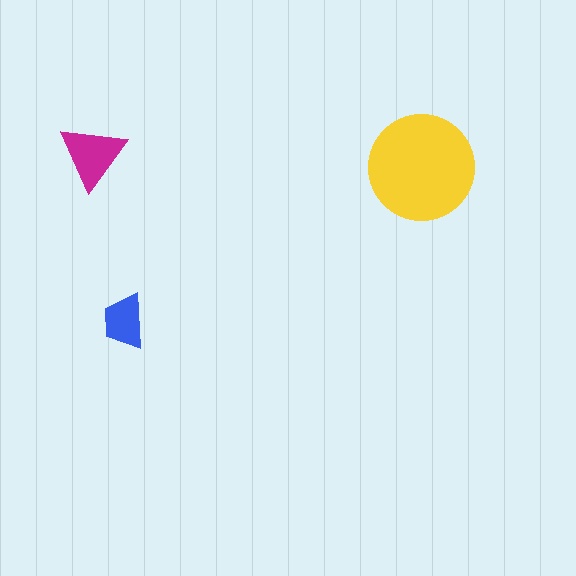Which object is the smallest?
The blue trapezoid.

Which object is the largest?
The yellow circle.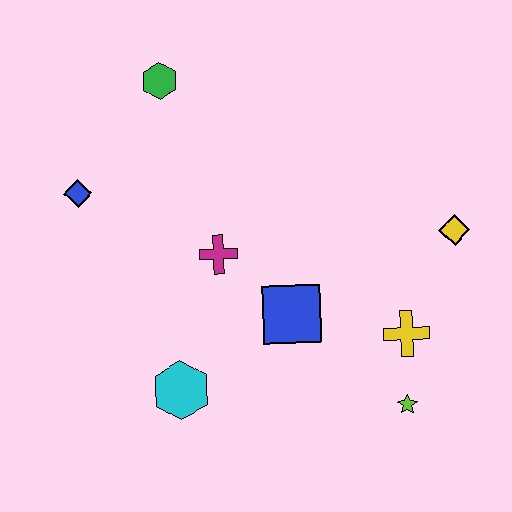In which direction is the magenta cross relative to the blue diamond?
The magenta cross is to the right of the blue diamond.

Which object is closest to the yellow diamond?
The yellow cross is closest to the yellow diamond.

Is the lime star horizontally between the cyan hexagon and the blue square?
No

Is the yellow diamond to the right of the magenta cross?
Yes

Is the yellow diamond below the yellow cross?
No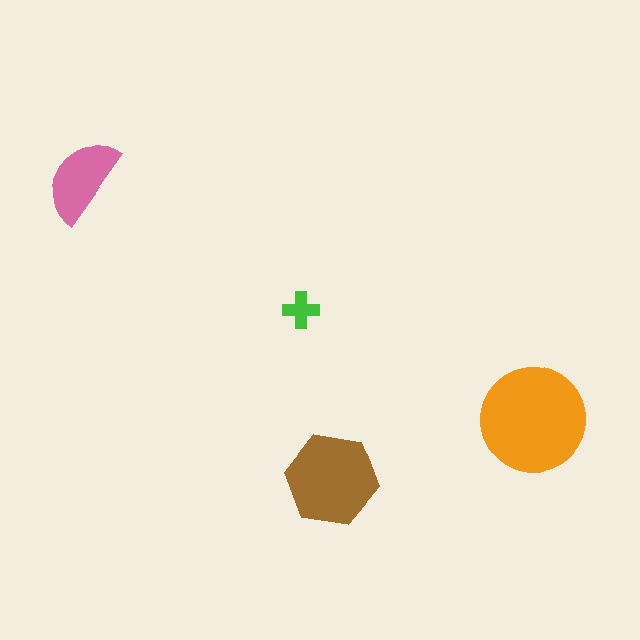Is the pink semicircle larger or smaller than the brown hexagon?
Smaller.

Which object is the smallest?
The green cross.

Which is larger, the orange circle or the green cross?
The orange circle.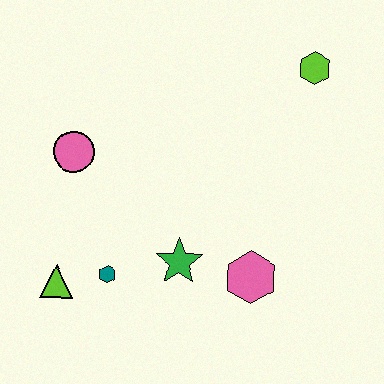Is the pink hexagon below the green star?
Yes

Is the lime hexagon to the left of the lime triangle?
No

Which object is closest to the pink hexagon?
The green star is closest to the pink hexagon.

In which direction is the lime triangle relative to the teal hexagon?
The lime triangle is to the left of the teal hexagon.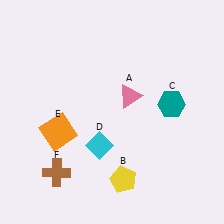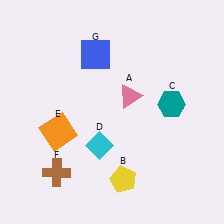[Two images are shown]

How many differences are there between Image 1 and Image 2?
There is 1 difference between the two images.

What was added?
A blue square (G) was added in Image 2.